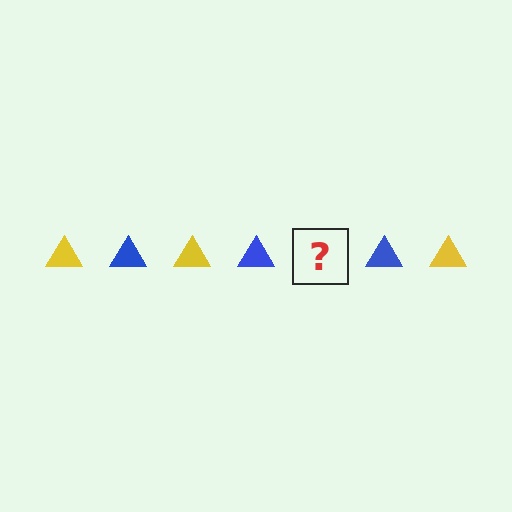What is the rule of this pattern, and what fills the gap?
The rule is that the pattern cycles through yellow, blue triangles. The gap should be filled with a yellow triangle.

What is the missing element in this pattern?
The missing element is a yellow triangle.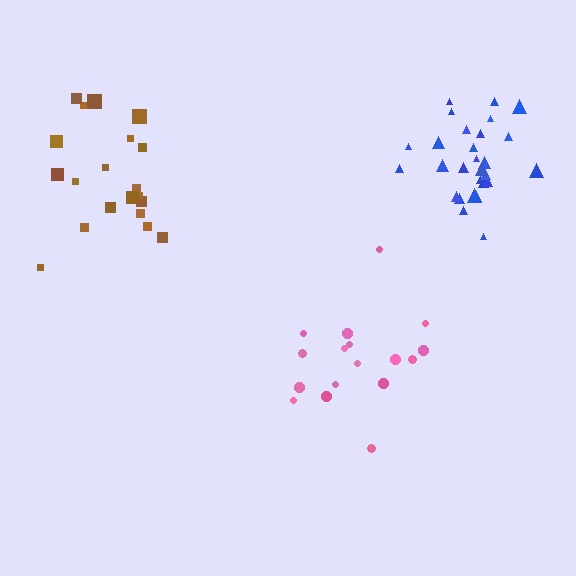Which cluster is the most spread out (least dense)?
Brown.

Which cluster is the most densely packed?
Blue.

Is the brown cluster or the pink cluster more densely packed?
Pink.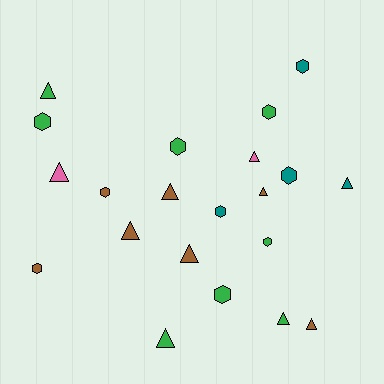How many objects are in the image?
There are 21 objects.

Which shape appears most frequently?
Triangle, with 11 objects.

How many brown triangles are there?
There are 5 brown triangles.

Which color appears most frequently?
Green, with 8 objects.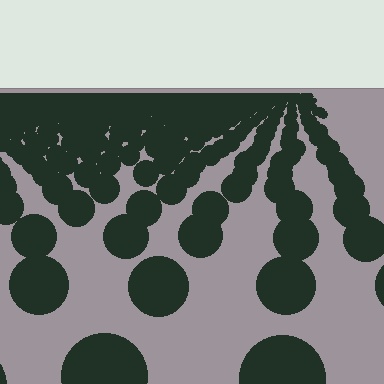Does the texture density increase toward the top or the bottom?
Density increases toward the top.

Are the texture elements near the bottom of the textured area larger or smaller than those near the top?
Larger. Near the bottom, elements are closer to the viewer and appear at a bigger on-screen size.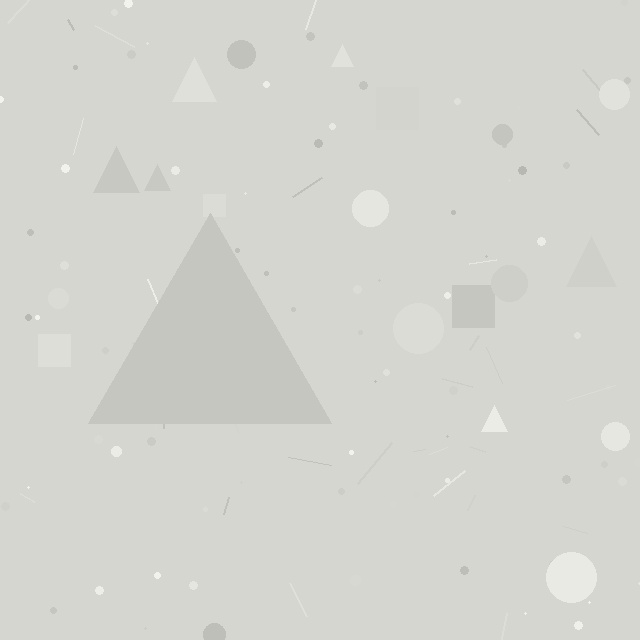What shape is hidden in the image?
A triangle is hidden in the image.